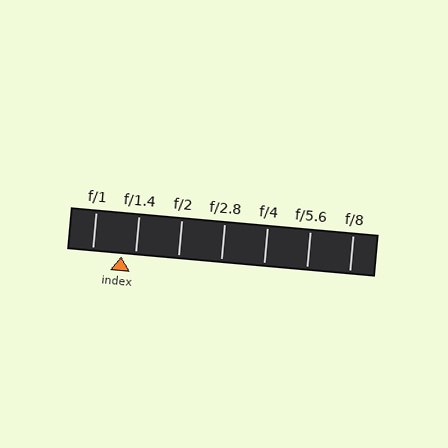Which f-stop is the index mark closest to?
The index mark is closest to f/1.4.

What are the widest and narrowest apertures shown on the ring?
The widest aperture shown is f/1 and the narrowest is f/8.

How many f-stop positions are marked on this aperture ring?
There are 7 f-stop positions marked.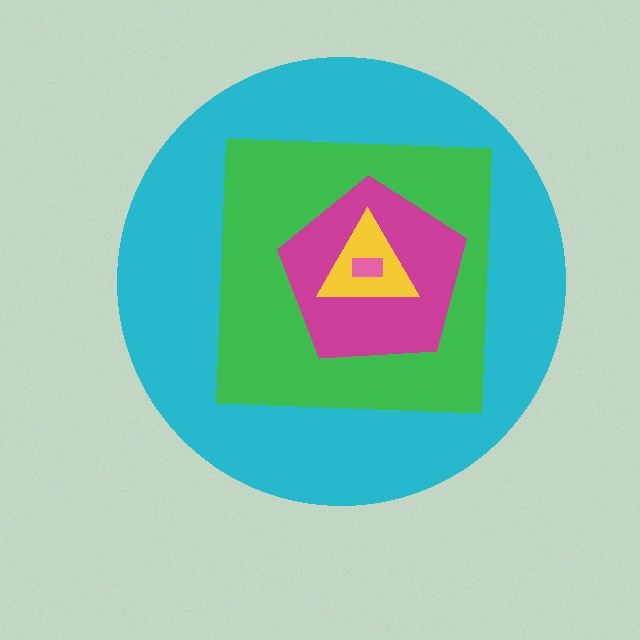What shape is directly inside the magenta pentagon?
The yellow triangle.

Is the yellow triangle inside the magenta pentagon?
Yes.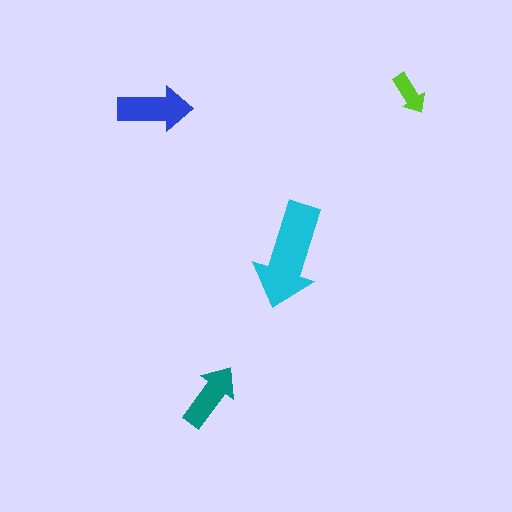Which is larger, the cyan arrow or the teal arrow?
The cyan one.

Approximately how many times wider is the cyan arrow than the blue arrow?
About 1.5 times wider.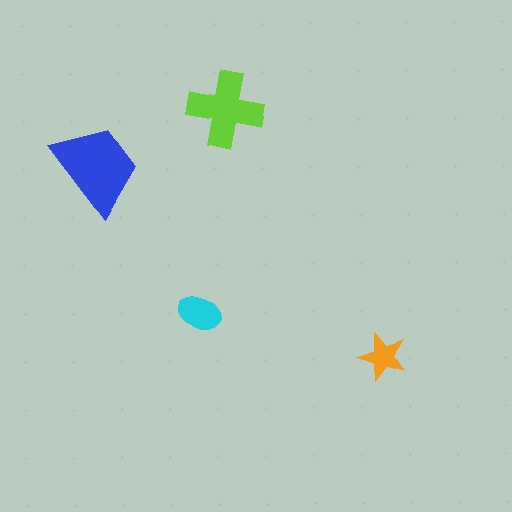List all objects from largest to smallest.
The blue trapezoid, the lime cross, the cyan ellipse, the orange star.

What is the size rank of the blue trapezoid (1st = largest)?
1st.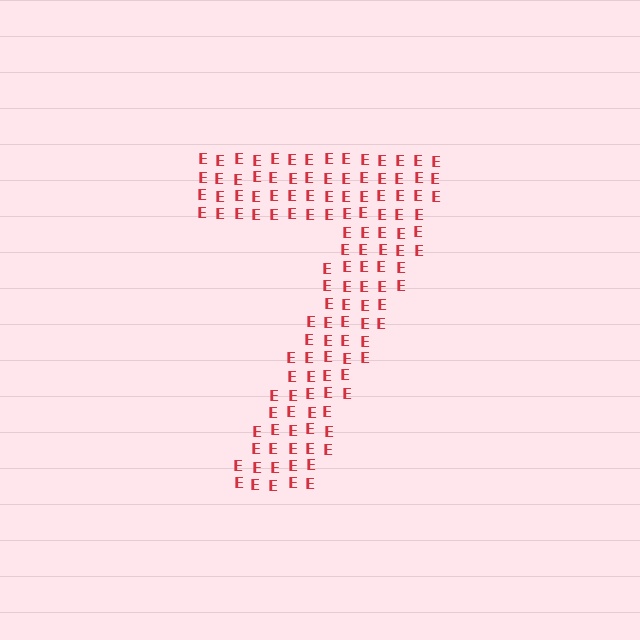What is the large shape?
The large shape is the digit 7.